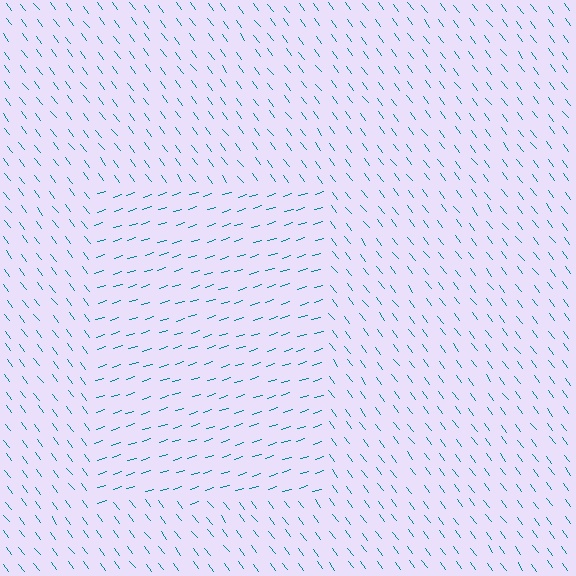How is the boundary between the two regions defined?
The boundary is defined purely by a change in line orientation (approximately 71 degrees difference). All lines are the same color and thickness.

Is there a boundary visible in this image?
Yes, there is a texture boundary formed by a change in line orientation.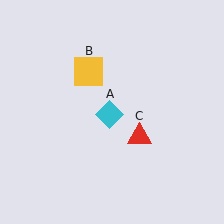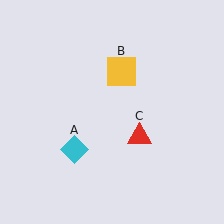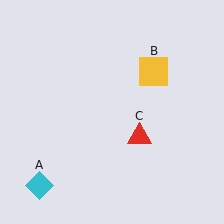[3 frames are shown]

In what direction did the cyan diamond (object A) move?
The cyan diamond (object A) moved down and to the left.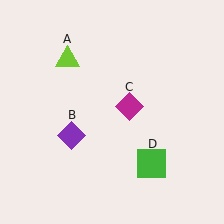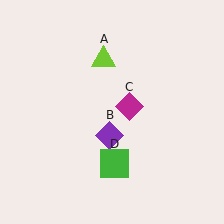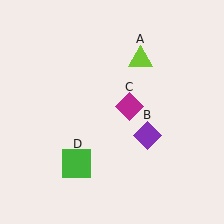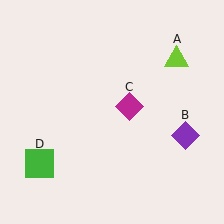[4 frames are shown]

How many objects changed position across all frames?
3 objects changed position: lime triangle (object A), purple diamond (object B), green square (object D).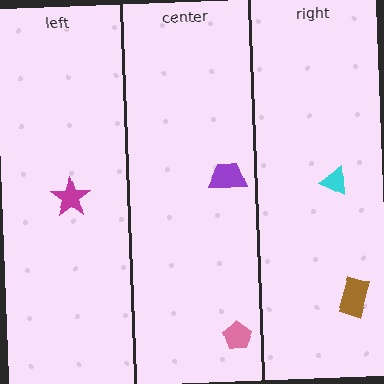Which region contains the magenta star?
The left region.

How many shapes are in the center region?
2.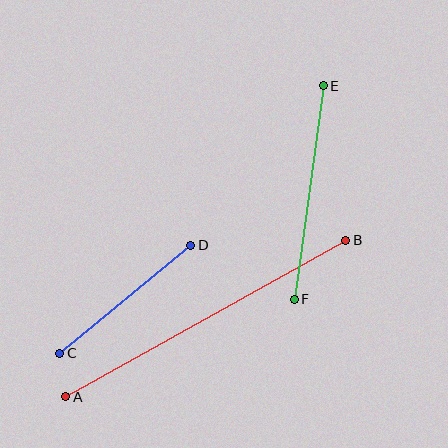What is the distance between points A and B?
The distance is approximately 321 pixels.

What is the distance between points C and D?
The distance is approximately 170 pixels.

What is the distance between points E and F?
The distance is approximately 216 pixels.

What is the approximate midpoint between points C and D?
The midpoint is at approximately (125, 299) pixels.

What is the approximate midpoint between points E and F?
The midpoint is at approximately (309, 192) pixels.